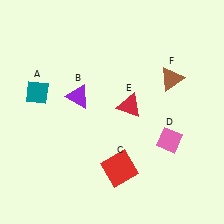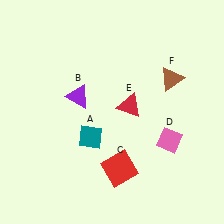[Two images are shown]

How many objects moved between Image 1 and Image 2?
1 object moved between the two images.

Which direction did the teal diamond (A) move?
The teal diamond (A) moved right.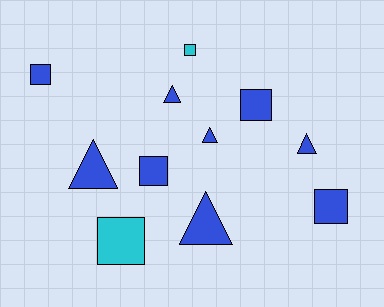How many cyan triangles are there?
There are no cyan triangles.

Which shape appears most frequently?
Square, with 6 objects.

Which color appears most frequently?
Blue, with 9 objects.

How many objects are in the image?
There are 11 objects.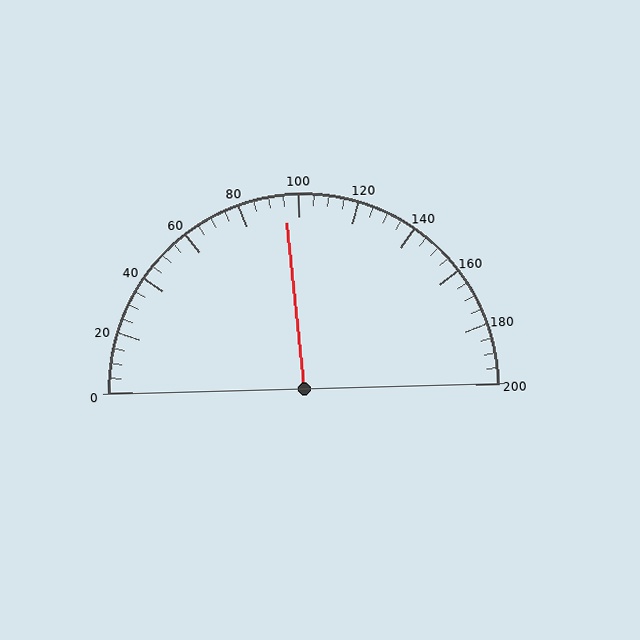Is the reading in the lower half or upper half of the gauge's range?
The reading is in the lower half of the range (0 to 200).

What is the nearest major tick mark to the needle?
The nearest major tick mark is 100.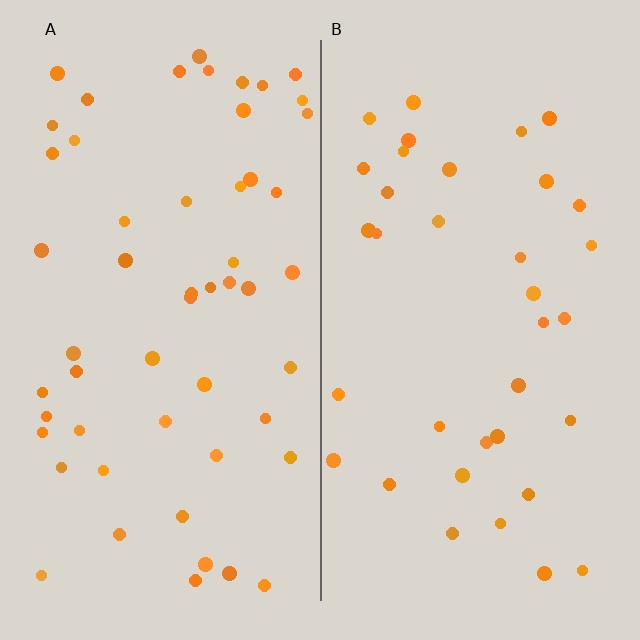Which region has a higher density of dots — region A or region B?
A (the left).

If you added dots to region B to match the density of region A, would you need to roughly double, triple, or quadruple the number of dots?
Approximately double.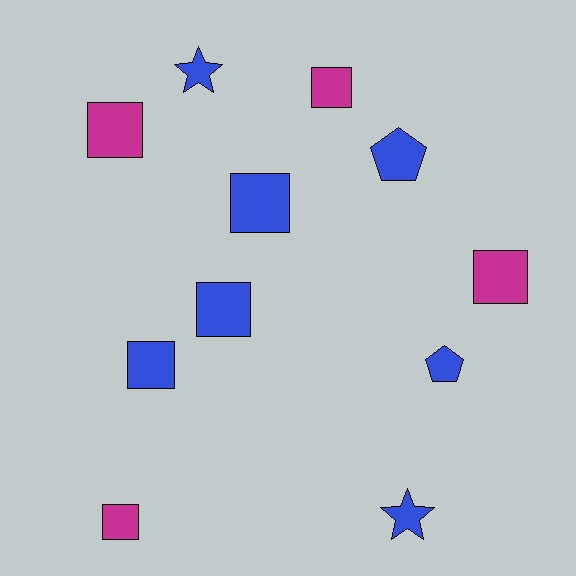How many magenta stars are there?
There are no magenta stars.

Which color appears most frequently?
Blue, with 7 objects.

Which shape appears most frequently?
Square, with 7 objects.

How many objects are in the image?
There are 11 objects.